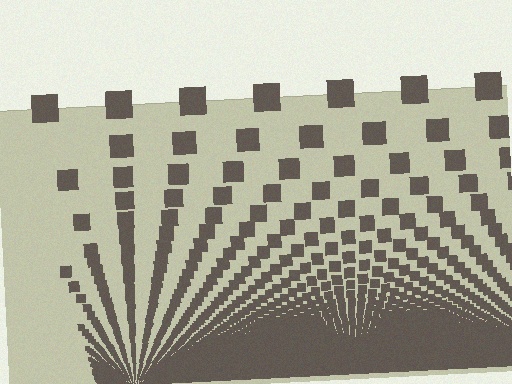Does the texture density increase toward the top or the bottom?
Density increases toward the bottom.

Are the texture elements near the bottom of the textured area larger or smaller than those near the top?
Smaller. The gradient is inverted — elements near the bottom are smaller and denser.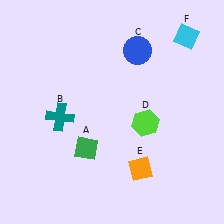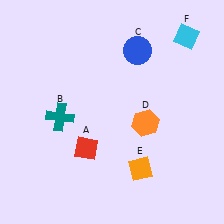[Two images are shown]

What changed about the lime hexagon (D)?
In Image 1, D is lime. In Image 2, it changed to orange.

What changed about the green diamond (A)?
In Image 1, A is green. In Image 2, it changed to red.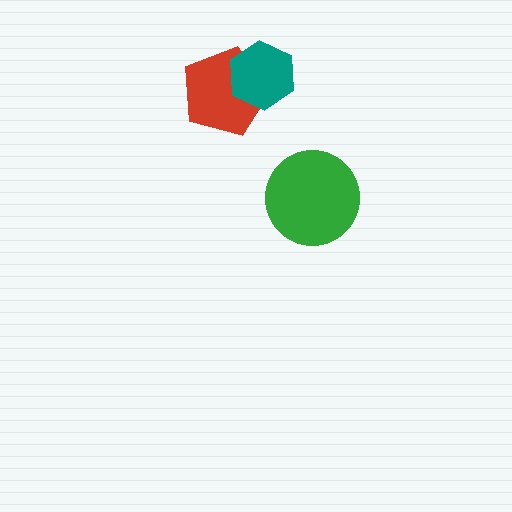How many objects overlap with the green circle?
0 objects overlap with the green circle.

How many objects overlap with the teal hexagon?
1 object overlaps with the teal hexagon.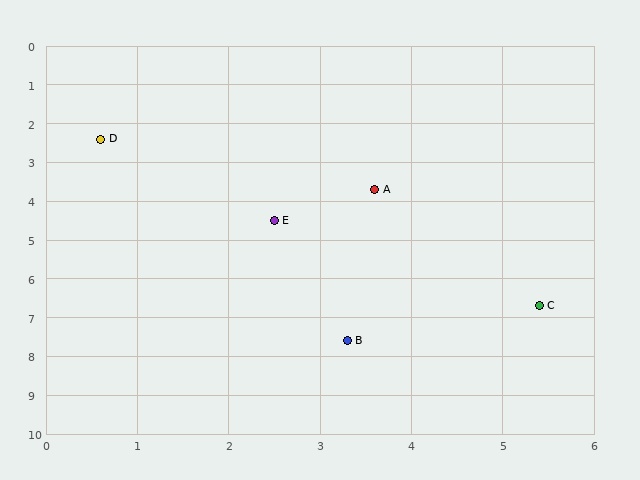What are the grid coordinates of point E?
Point E is at approximately (2.5, 4.5).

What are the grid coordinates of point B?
Point B is at approximately (3.3, 7.6).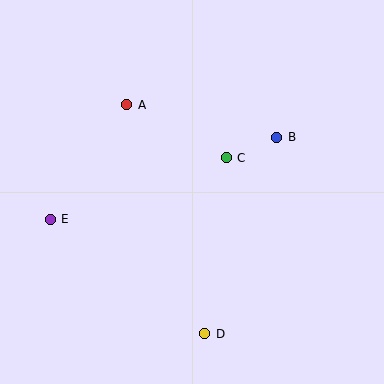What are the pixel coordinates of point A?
Point A is at (127, 105).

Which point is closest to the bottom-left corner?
Point E is closest to the bottom-left corner.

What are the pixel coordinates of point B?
Point B is at (277, 137).